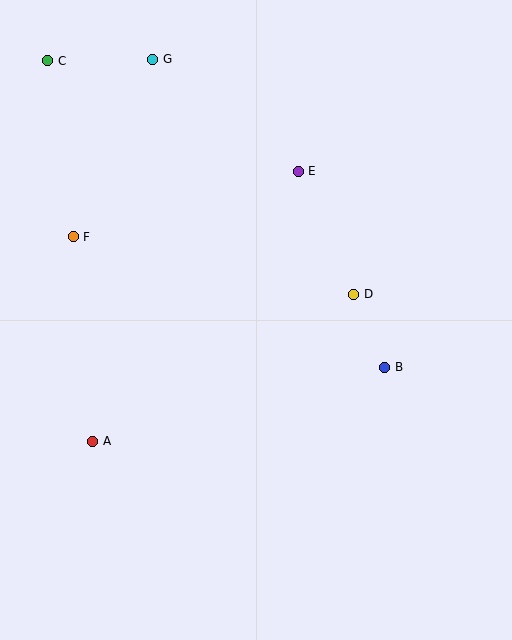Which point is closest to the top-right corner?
Point E is closest to the top-right corner.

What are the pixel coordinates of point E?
Point E is at (298, 171).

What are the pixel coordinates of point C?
Point C is at (48, 61).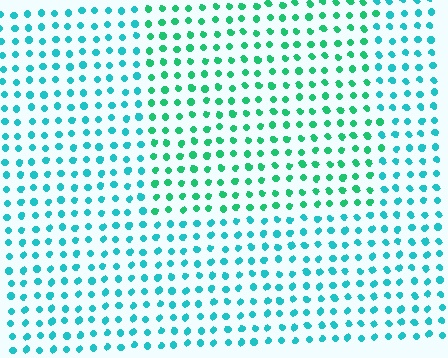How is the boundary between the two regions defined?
The boundary is defined purely by a slight shift in hue (about 32 degrees). Spacing, size, and orientation are identical on both sides.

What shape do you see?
I see a rectangle.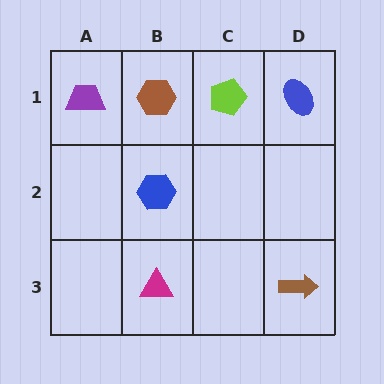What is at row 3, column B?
A magenta triangle.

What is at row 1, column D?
A blue ellipse.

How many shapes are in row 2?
1 shape.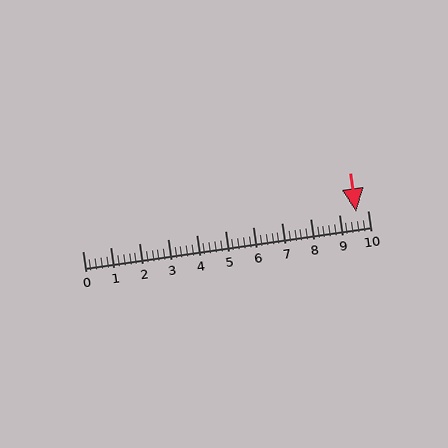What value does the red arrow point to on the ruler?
The red arrow points to approximately 9.6.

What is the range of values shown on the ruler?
The ruler shows values from 0 to 10.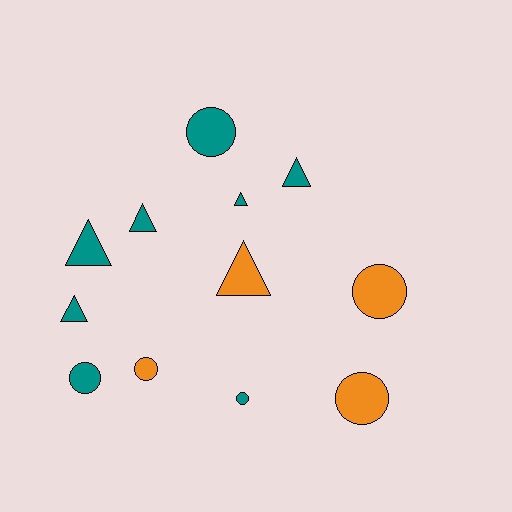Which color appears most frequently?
Teal, with 8 objects.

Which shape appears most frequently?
Triangle, with 6 objects.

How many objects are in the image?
There are 12 objects.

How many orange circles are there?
There are 3 orange circles.